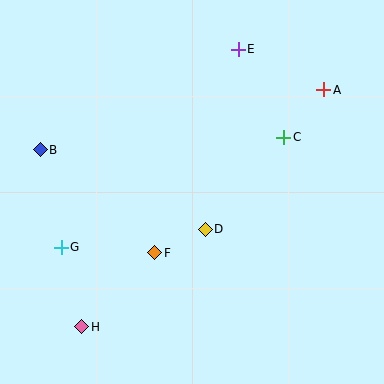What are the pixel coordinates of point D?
Point D is at (205, 229).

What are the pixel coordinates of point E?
Point E is at (238, 49).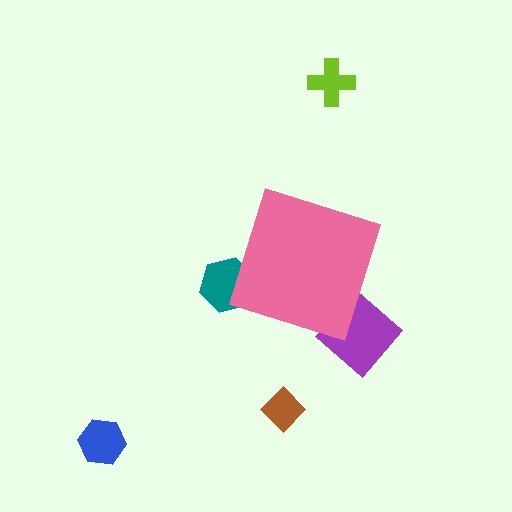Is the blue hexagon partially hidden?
No, the blue hexagon is fully visible.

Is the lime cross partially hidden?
No, the lime cross is fully visible.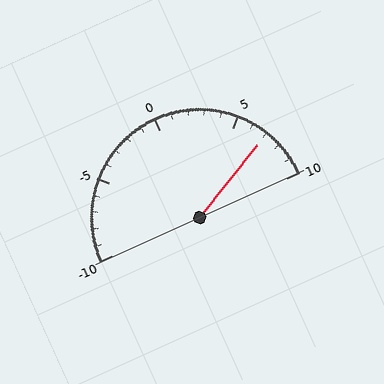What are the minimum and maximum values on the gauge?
The gauge ranges from -10 to 10.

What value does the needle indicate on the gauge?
The needle indicates approximately 7.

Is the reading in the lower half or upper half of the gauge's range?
The reading is in the upper half of the range (-10 to 10).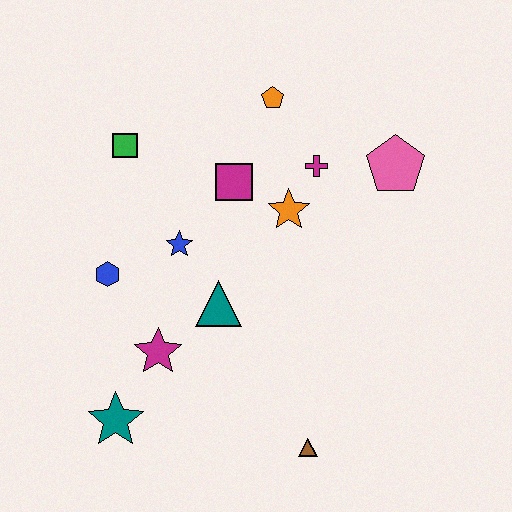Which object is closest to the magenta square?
The orange star is closest to the magenta square.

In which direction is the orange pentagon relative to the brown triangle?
The orange pentagon is above the brown triangle.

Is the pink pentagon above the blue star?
Yes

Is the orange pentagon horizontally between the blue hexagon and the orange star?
Yes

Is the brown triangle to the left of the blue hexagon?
No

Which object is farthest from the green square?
The brown triangle is farthest from the green square.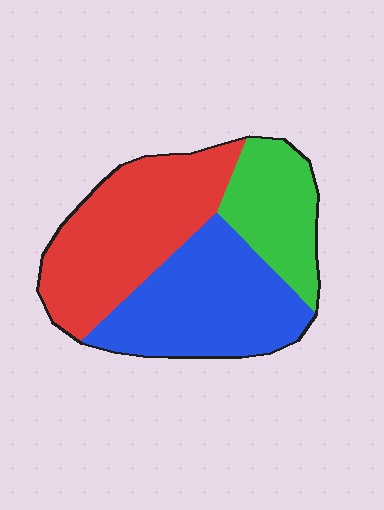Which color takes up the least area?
Green, at roughly 20%.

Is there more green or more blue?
Blue.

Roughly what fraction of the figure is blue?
Blue covers about 40% of the figure.